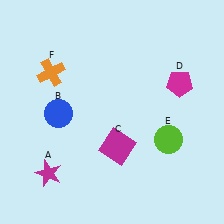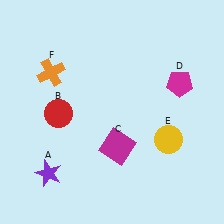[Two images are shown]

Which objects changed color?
A changed from magenta to purple. B changed from blue to red. E changed from lime to yellow.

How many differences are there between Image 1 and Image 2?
There are 3 differences between the two images.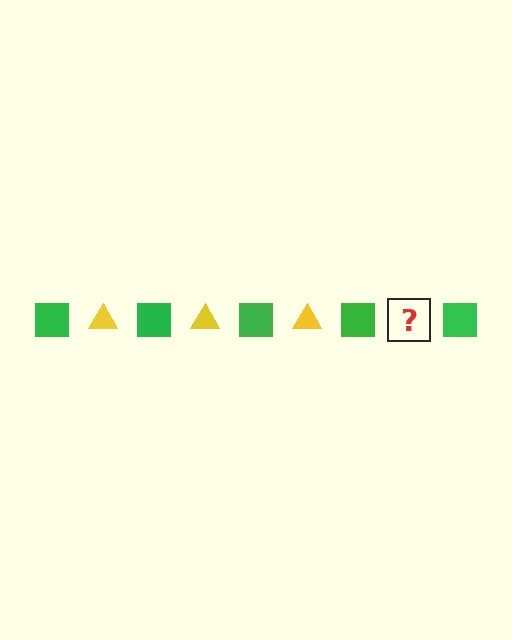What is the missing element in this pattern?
The missing element is a yellow triangle.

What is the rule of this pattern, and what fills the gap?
The rule is that the pattern alternates between green square and yellow triangle. The gap should be filled with a yellow triangle.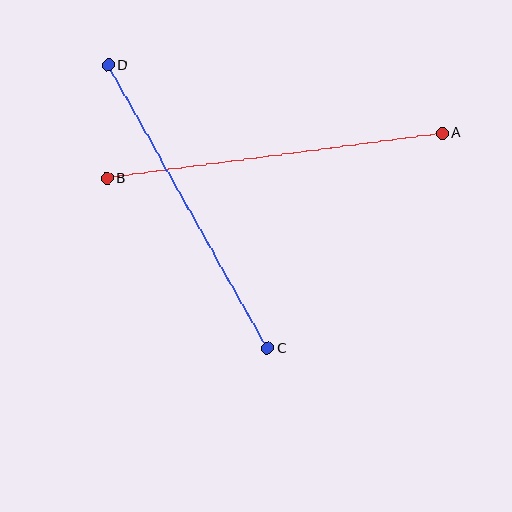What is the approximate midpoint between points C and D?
The midpoint is at approximately (188, 207) pixels.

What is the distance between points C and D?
The distance is approximately 325 pixels.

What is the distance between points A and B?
The distance is approximately 338 pixels.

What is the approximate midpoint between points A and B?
The midpoint is at approximately (275, 156) pixels.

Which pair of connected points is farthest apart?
Points A and B are farthest apart.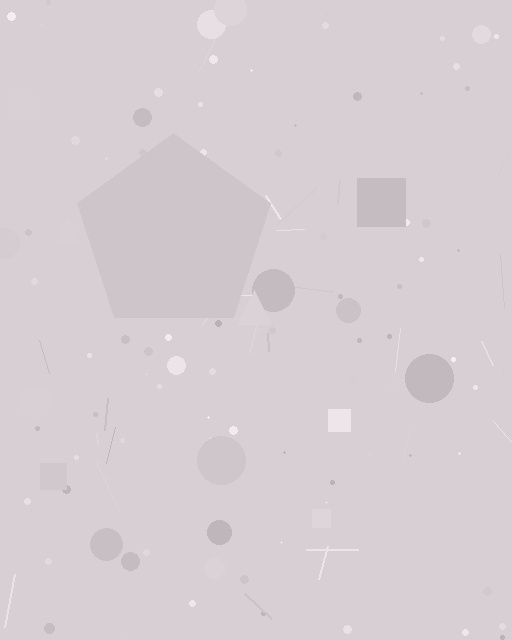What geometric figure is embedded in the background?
A pentagon is embedded in the background.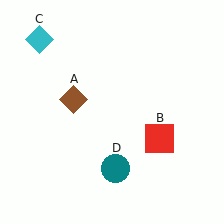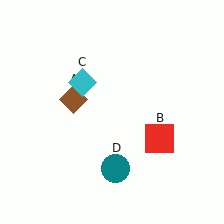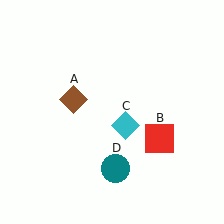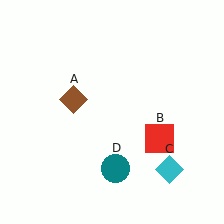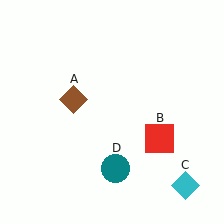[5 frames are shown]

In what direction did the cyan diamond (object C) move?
The cyan diamond (object C) moved down and to the right.